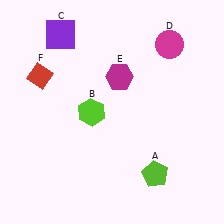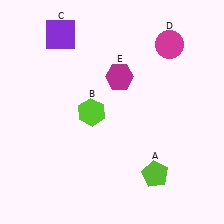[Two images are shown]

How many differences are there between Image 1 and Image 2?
There is 1 difference between the two images.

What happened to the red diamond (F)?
The red diamond (F) was removed in Image 2. It was in the top-left area of Image 1.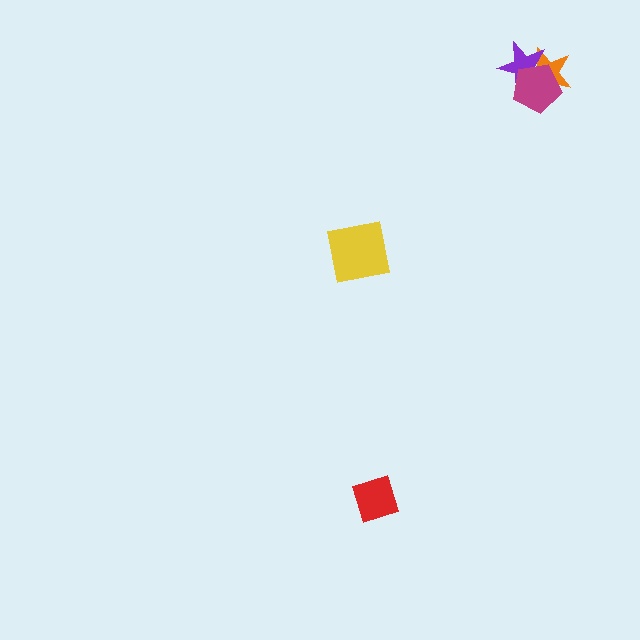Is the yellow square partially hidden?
No, no other shape covers it.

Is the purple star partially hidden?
Yes, it is partially covered by another shape.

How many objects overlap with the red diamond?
0 objects overlap with the red diamond.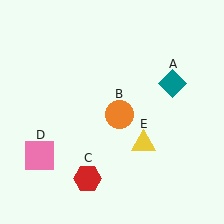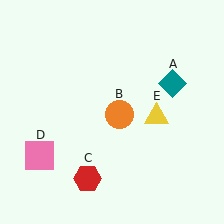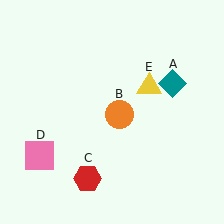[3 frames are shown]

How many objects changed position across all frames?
1 object changed position: yellow triangle (object E).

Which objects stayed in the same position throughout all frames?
Teal diamond (object A) and orange circle (object B) and red hexagon (object C) and pink square (object D) remained stationary.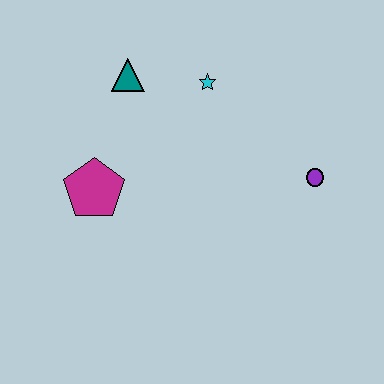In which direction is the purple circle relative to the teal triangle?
The purple circle is to the right of the teal triangle.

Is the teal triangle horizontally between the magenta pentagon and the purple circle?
Yes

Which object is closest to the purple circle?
The cyan star is closest to the purple circle.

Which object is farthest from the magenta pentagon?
The purple circle is farthest from the magenta pentagon.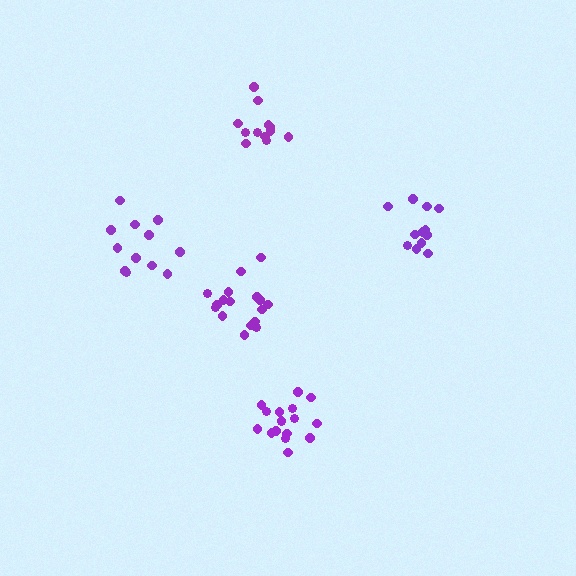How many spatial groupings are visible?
There are 5 spatial groupings.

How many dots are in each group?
Group 1: 12 dots, Group 2: 12 dots, Group 3: 12 dots, Group 4: 17 dots, Group 5: 17 dots (70 total).